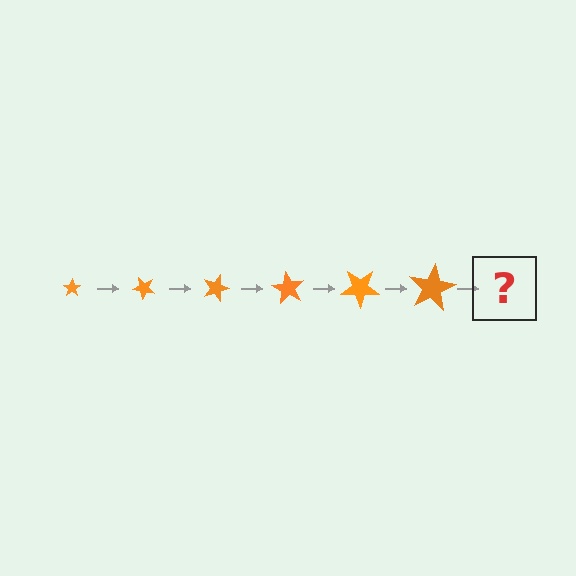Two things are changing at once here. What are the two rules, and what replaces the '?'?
The two rules are that the star grows larger each step and it rotates 45 degrees each step. The '?' should be a star, larger than the previous one and rotated 270 degrees from the start.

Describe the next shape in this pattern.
It should be a star, larger than the previous one and rotated 270 degrees from the start.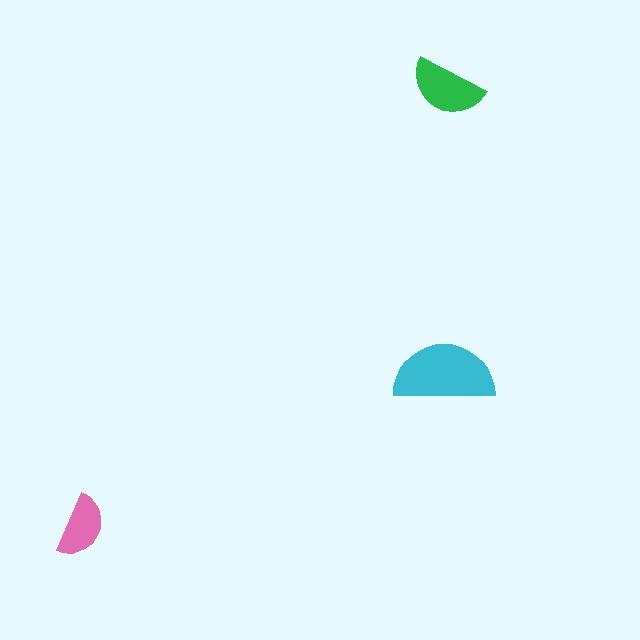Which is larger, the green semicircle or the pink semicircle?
The green one.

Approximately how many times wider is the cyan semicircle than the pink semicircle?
About 1.5 times wider.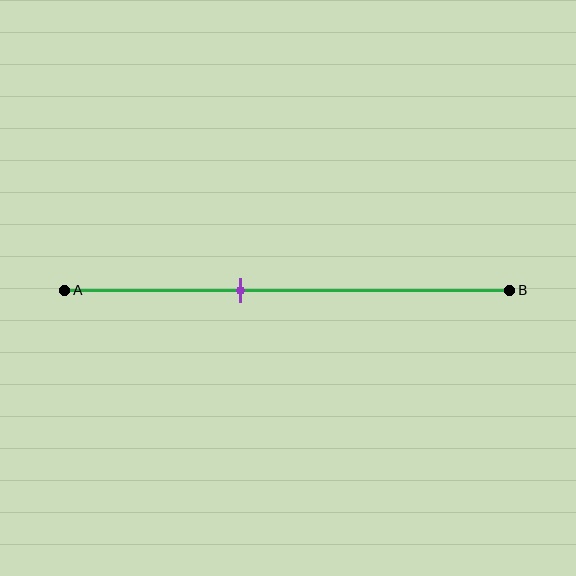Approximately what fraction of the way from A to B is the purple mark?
The purple mark is approximately 40% of the way from A to B.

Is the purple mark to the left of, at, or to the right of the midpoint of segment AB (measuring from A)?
The purple mark is to the left of the midpoint of segment AB.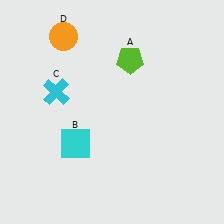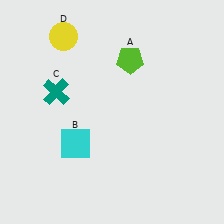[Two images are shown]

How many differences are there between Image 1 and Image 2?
There are 2 differences between the two images.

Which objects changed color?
C changed from cyan to teal. D changed from orange to yellow.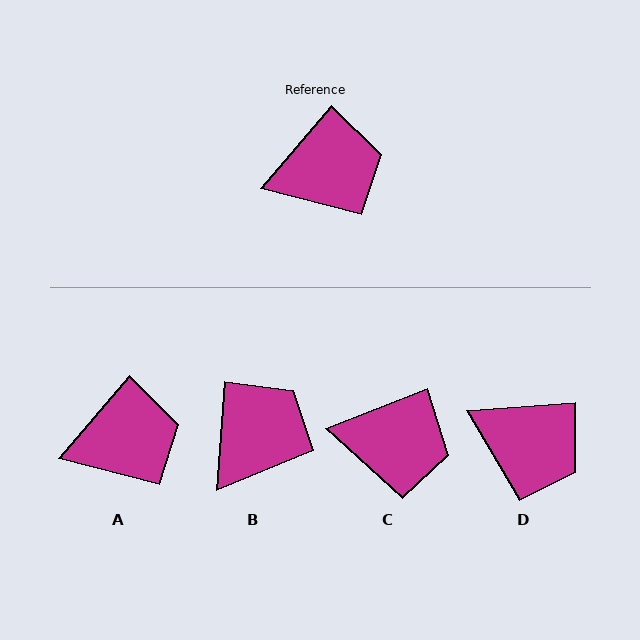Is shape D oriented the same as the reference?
No, it is off by about 45 degrees.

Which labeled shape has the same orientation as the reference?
A.